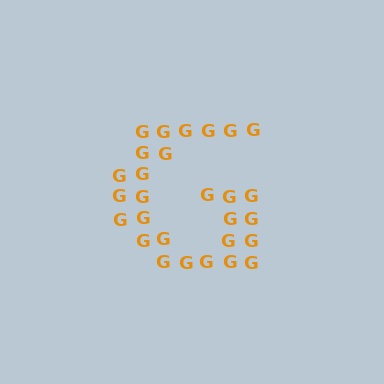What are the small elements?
The small elements are letter G's.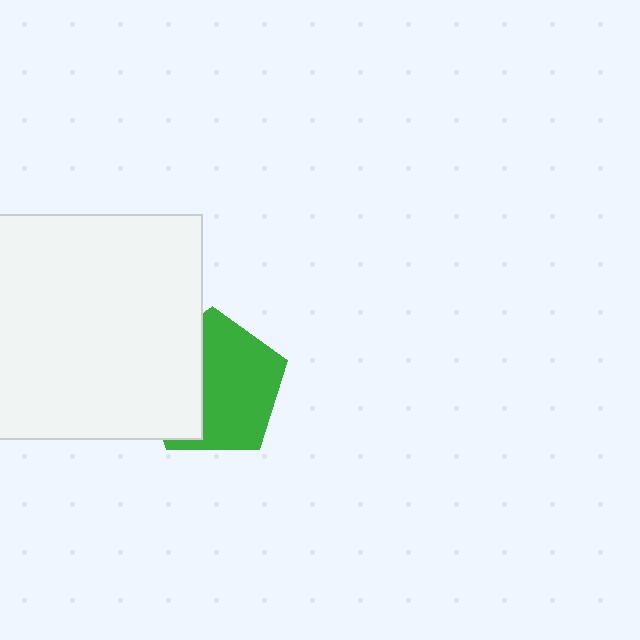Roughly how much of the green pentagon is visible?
About half of it is visible (roughly 61%).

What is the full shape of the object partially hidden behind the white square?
The partially hidden object is a green pentagon.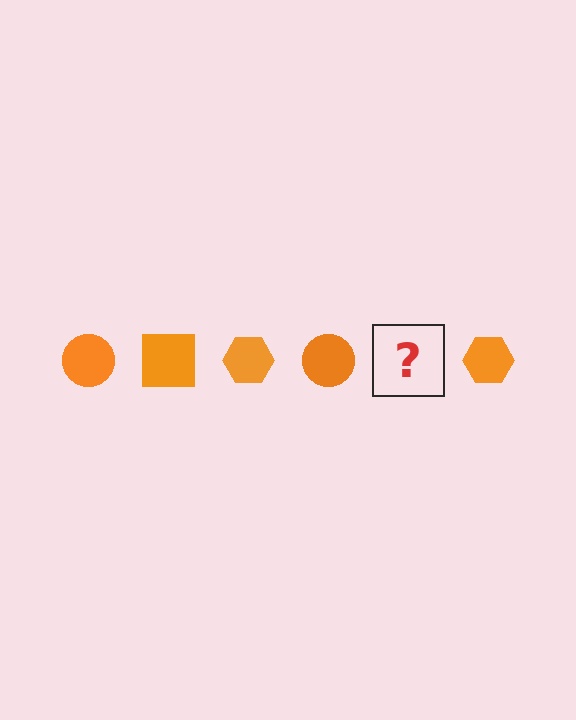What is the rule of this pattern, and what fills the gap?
The rule is that the pattern cycles through circle, square, hexagon shapes in orange. The gap should be filled with an orange square.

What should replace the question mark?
The question mark should be replaced with an orange square.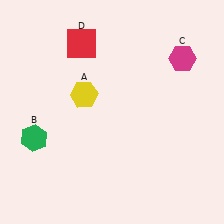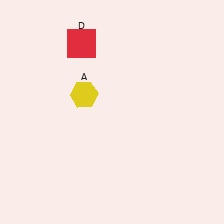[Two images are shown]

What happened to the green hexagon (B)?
The green hexagon (B) was removed in Image 2. It was in the bottom-left area of Image 1.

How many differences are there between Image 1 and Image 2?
There are 2 differences between the two images.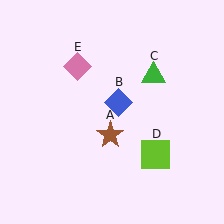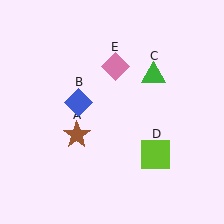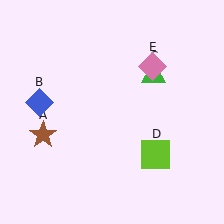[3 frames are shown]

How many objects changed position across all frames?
3 objects changed position: brown star (object A), blue diamond (object B), pink diamond (object E).